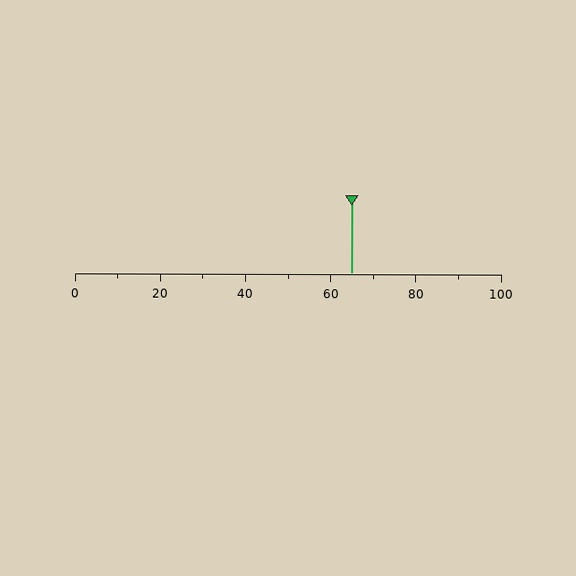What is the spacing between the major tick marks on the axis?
The major ticks are spaced 20 apart.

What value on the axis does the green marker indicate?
The marker indicates approximately 65.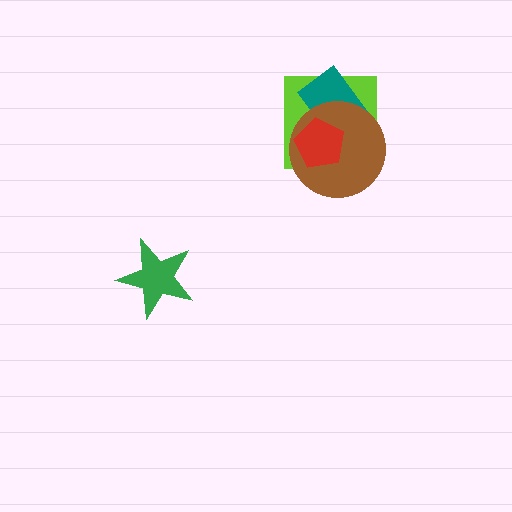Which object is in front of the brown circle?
The red pentagon is in front of the brown circle.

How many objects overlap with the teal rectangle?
3 objects overlap with the teal rectangle.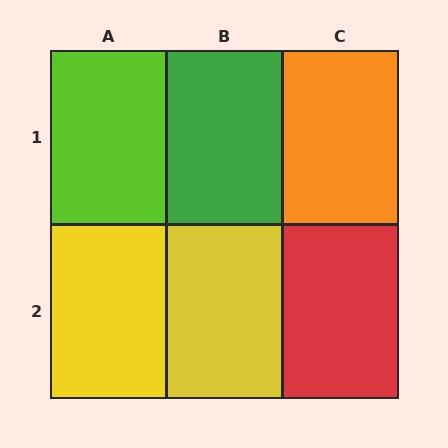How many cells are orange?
1 cell is orange.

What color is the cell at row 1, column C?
Orange.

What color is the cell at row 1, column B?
Green.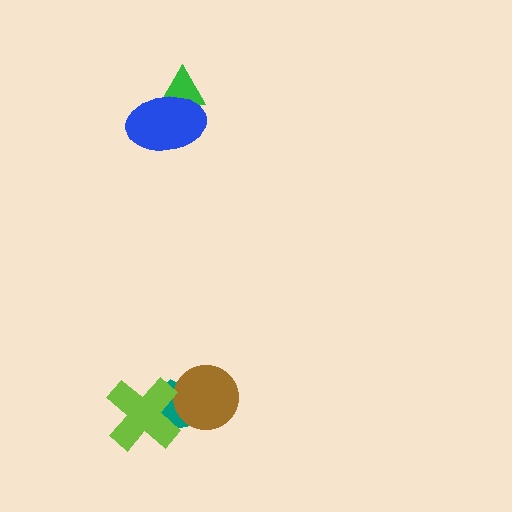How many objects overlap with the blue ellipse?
1 object overlaps with the blue ellipse.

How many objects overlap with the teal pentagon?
2 objects overlap with the teal pentagon.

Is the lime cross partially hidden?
No, no other shape covers it.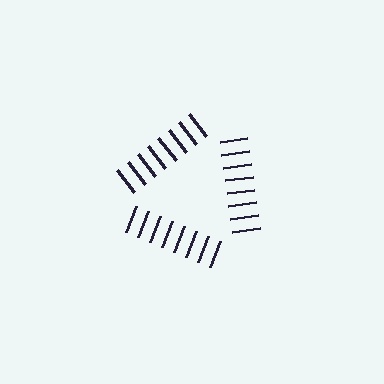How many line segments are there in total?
24 — 8 along each of the 3 edges.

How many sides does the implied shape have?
3 sides — the line-ends trace a triangle.